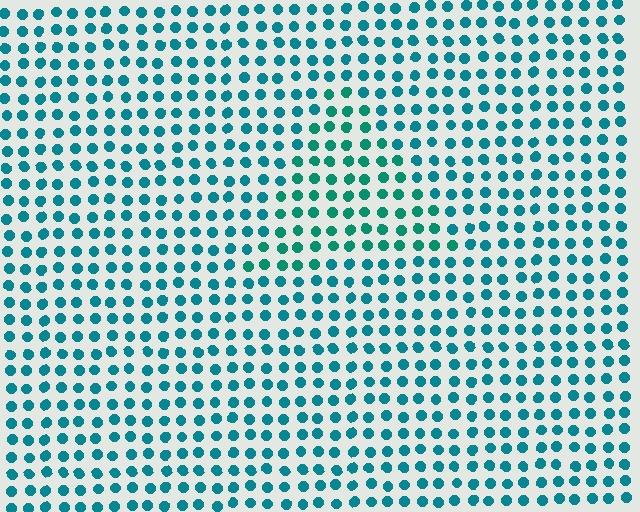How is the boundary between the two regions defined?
The boundary is defined purely by a slight shift in hue (about 20 degrees). Spacing, size, and orientation are identical on both sides.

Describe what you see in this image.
The image is filled with small teal elements in a uniform arrangement. A triangle-shaped region is visible where the elements are tinted to a slightly different hue, forming a subtle color boundary.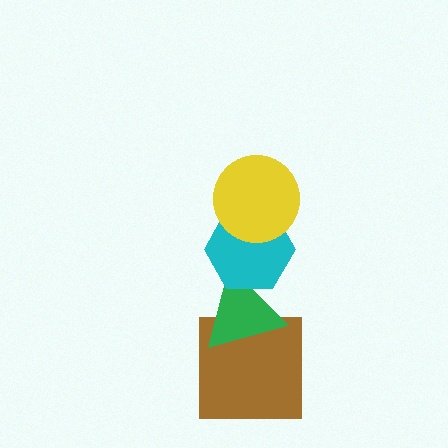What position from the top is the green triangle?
The green triangle is 3rd from the top.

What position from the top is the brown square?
The brown square is 4th from the top.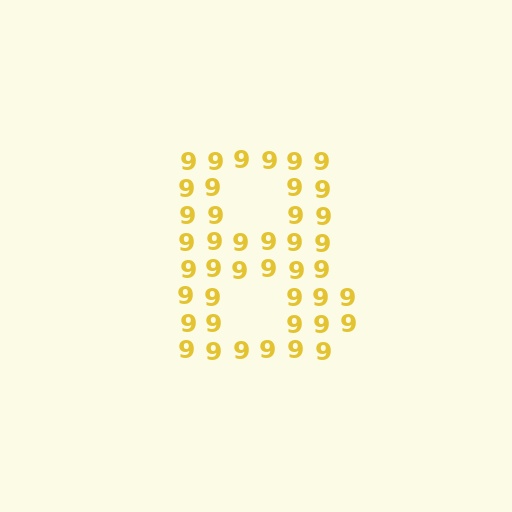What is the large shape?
The large shape is the letter B.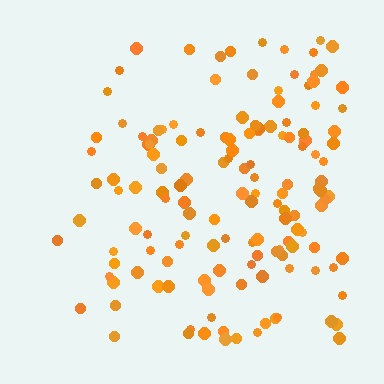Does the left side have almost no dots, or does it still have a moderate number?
Still a moderate number, just noticeably fewer than the right.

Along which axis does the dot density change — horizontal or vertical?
Horizontal.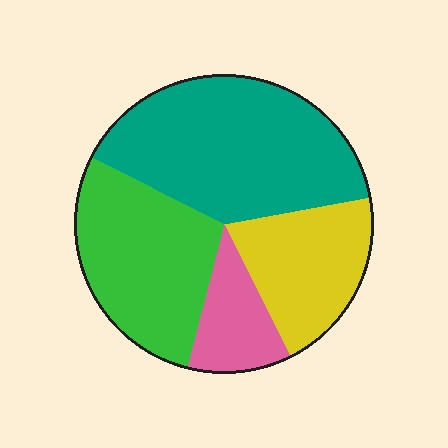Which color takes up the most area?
Teal, at roughly 40%.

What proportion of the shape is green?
Green takes up about one quarter (1/4) of the shape.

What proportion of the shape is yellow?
Yellow covers around 20% of the shape.